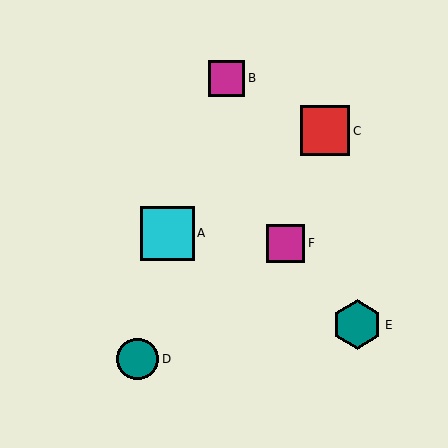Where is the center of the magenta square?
The center of the magenta square is at (286, 243).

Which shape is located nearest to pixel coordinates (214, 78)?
The magenta square (labeled B) at (227, 78) is nearest to that location.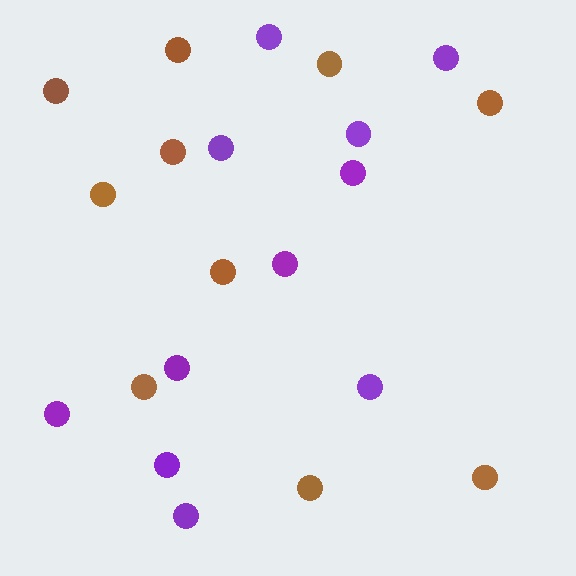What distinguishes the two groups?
There are 2 groups: one group of brown circles (10) and one group of purple circles (11).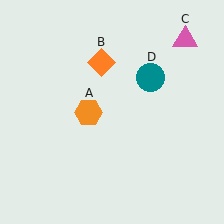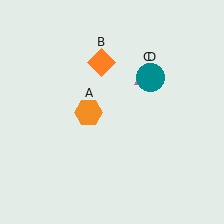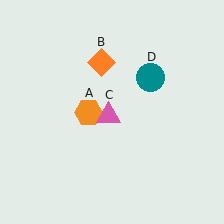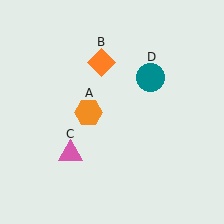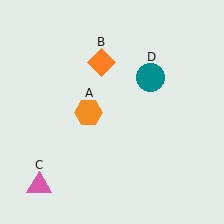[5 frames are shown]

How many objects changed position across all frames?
1 object changed position: pink triangle (object C).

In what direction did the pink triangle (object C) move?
The pink triangle (object C) moved down and to the left.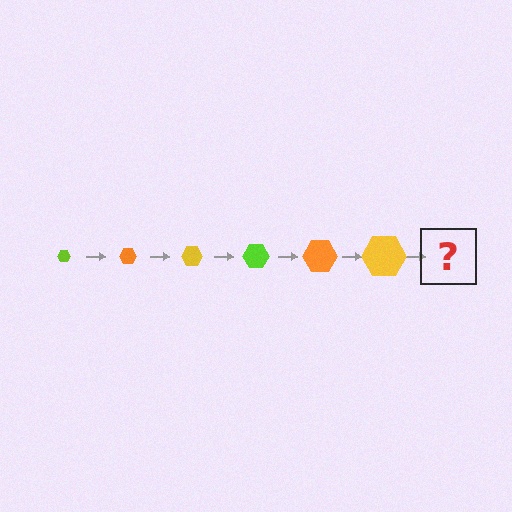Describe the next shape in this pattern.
It should be a lime hexagon, larger than the previous one.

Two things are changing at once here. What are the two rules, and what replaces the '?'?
The two rules are that the hexagon grows larger each step and the color cycles through lime, orange, and yellow. The '?' should be a lime hexagon, larger than the previous one.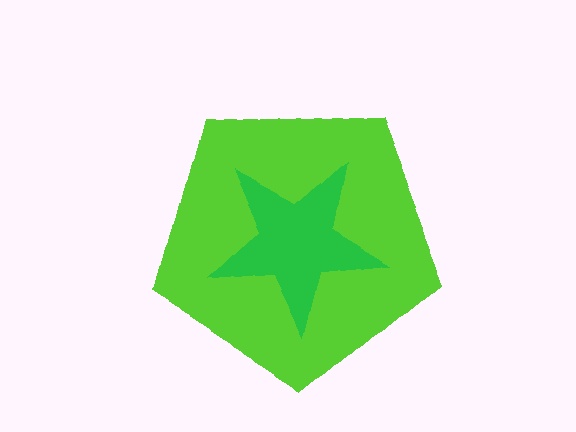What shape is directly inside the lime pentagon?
The green star.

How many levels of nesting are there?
2.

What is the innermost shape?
The green star.